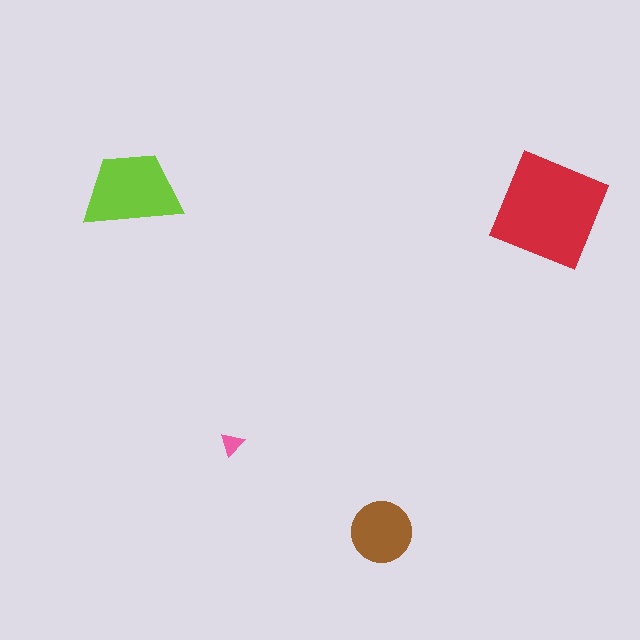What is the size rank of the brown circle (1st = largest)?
3rd.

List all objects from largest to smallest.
The red square, the lime trapezoid, the brown circle, the pink triangle.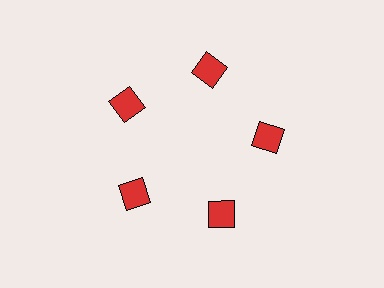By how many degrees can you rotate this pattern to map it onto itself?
The pattern maps onto itself every 72 degrees of rotation.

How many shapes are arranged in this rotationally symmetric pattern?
There are 5 shapes, arranged in 5 groups of 1.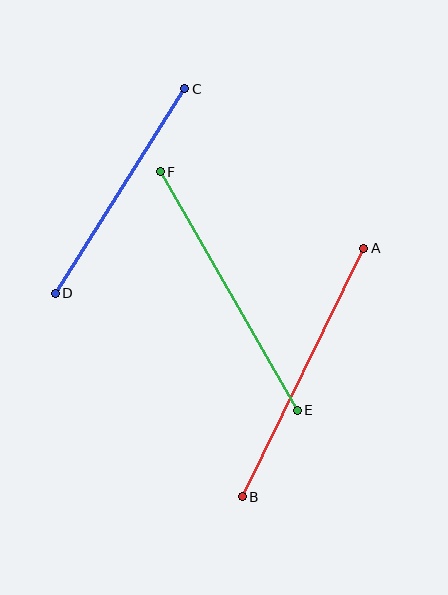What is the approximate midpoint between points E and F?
The midpoint is at approximately (229, 291) pixels.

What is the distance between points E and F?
The distance is approximately 275 pixels.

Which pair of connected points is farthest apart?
Points A and B are farthest apart.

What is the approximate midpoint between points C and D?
The midpoint is at approximately (120, 191) pixels.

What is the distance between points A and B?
The distance is approximately 276 pixels.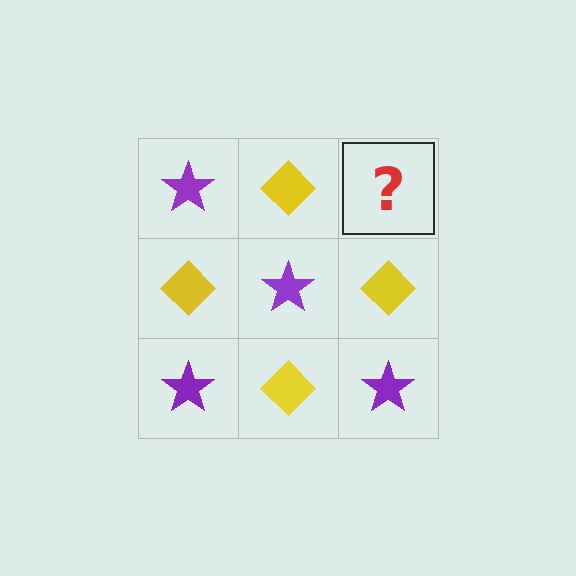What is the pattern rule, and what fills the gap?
The rule is that it alternates purple star and yellow diamond in a checkerboard pattern. The gap should be filled with a purple star.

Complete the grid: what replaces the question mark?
The question mark should be replaced with a purple star.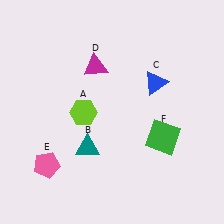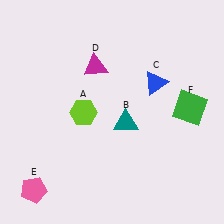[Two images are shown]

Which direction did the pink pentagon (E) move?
The pink pentagon (E) moved down.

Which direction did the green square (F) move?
The green square (F) moved up.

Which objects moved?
The objects that moved are: the teal triangle (B), the pink pentagon (E), the green square (F).